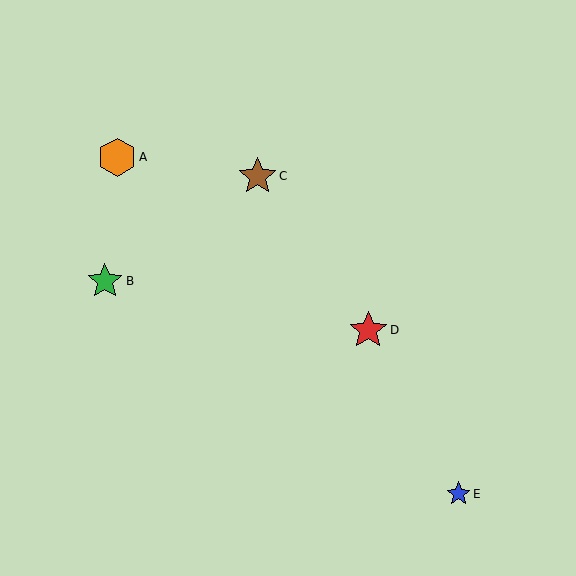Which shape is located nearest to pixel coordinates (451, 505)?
The blue star (labeled E) at (459, 494) is nearest to that location.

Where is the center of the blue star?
The center of the blue star is at (459, 494).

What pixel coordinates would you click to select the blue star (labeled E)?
Click at (459, 494) to select the blue star E.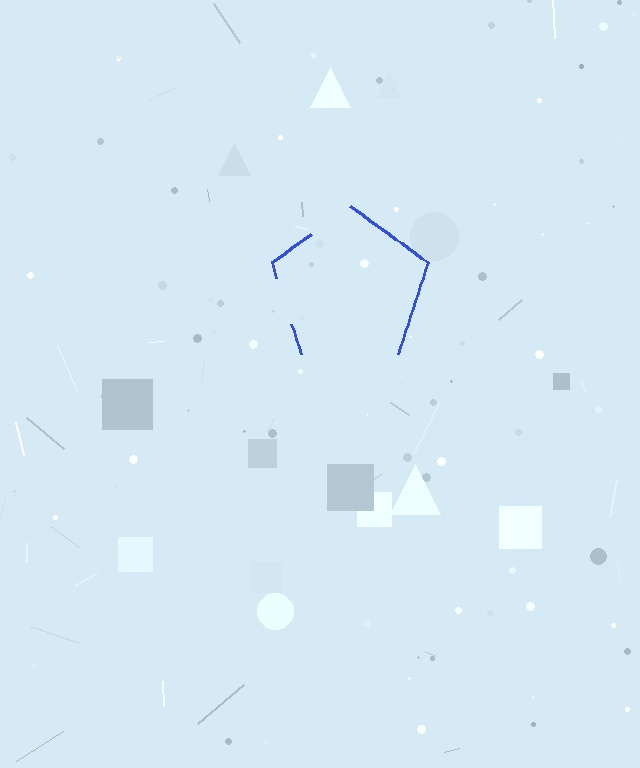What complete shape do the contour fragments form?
The contour fragments form a pentagon.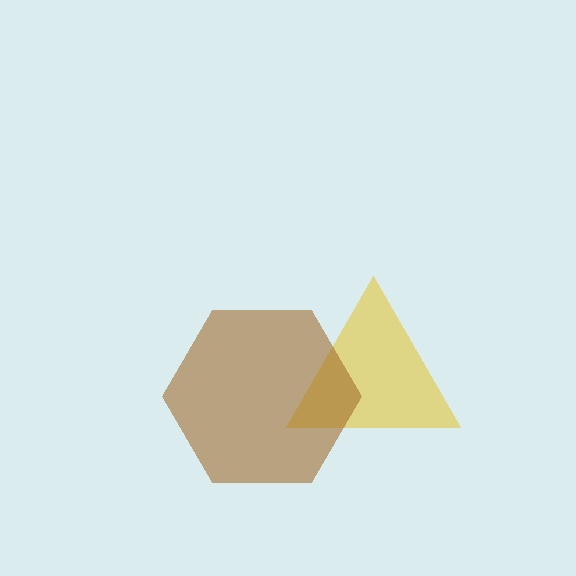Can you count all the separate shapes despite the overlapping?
Yes, there are 2 separate shapes.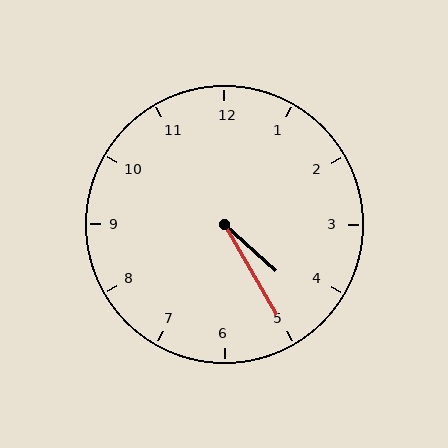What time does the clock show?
4:25.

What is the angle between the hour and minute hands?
Approximately 18 degrees.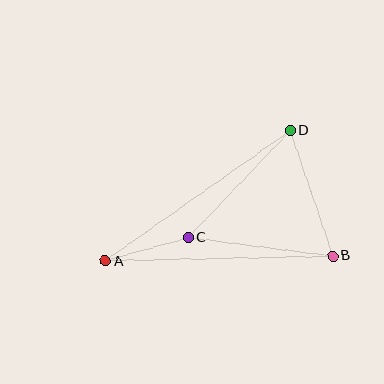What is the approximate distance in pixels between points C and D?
The distance between C and D is approximately 148 pixels.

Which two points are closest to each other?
Points A and C are closest to each other.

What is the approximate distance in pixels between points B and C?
The distance between B and C is approximately 146 pixels.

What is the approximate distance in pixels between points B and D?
The distance between B and D is approximately 133 pixels.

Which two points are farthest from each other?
Points A and B are farthest from each other.